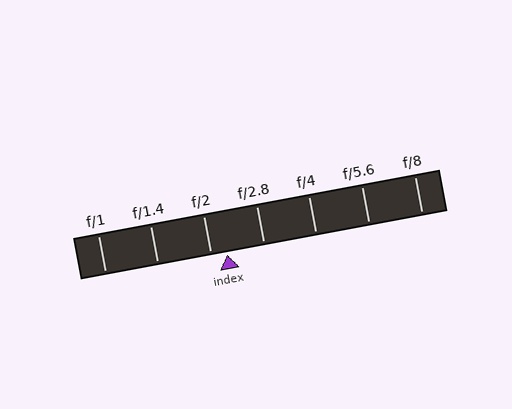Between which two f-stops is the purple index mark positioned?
The index mark is between f/2 and f/2.8.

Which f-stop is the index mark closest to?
The index mark is closest to f/2.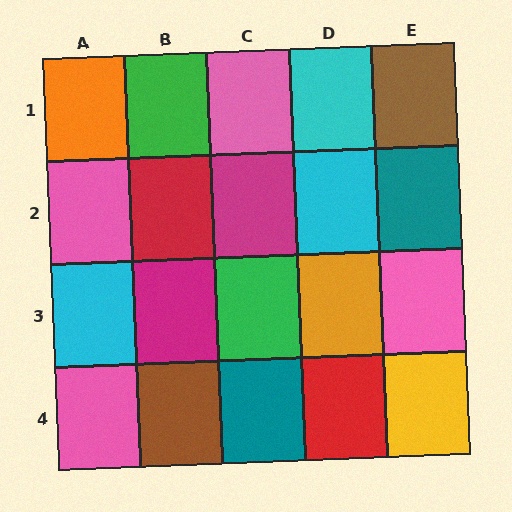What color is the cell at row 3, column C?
Green.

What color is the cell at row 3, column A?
Cyan.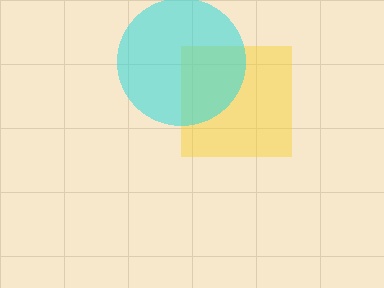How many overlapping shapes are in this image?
There are 2 overlapping shapes in the image.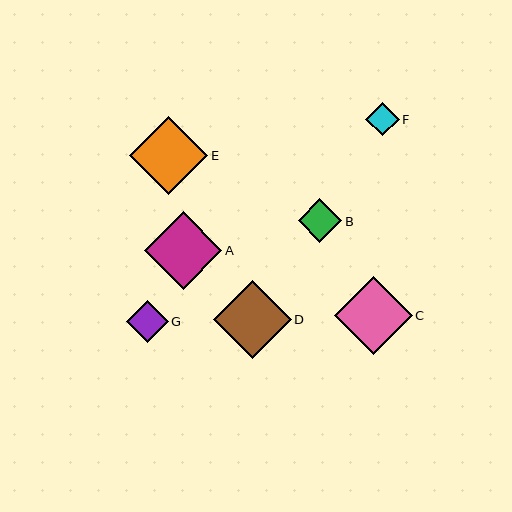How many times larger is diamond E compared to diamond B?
Diamond E is approximately 1.8 times the size of diamond B.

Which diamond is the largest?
Diamond E is the largest with a size of approximately 78 pixels.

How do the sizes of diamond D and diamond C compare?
Diamond D and diamond C are approximately the same size.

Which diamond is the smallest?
Diamond F is the smallest with a size of approximately 34 pixels.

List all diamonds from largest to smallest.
From largest to smallest: E, D, A, C, B, G, F.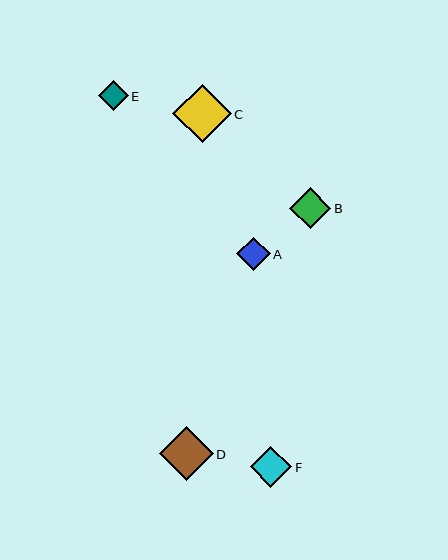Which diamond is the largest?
Diamond C is the largest with a size of approximately 58 pixels.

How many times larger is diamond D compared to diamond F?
Diamond D is approximately 1.3 times the size of diamond F.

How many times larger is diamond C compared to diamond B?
Diamond C is approximately 1.4 times the size of diamond B.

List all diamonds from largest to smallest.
From largest to smallest: C, D, F, B, A, E.